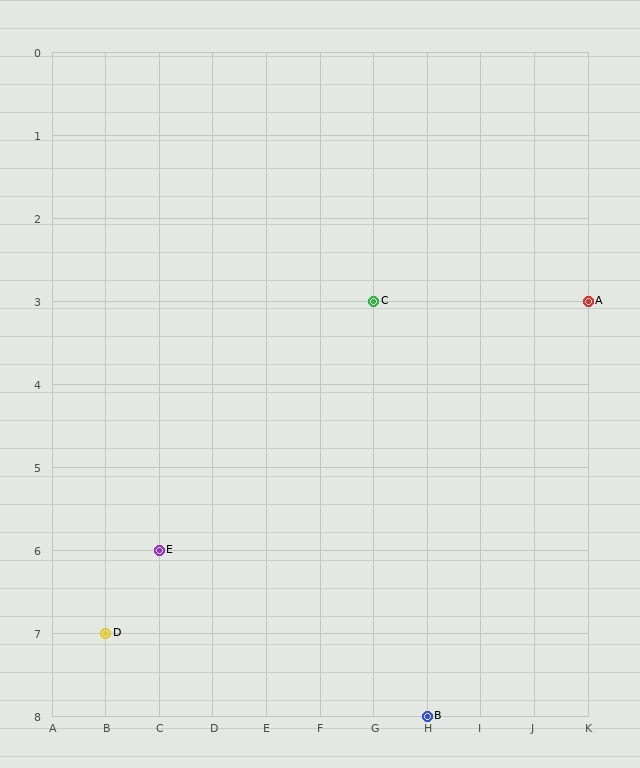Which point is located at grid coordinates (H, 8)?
Point B is at (H, 8).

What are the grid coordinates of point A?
Point A is at grid coordinates (K, 3).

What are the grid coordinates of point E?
Point E is at grid coordinates (C, 6).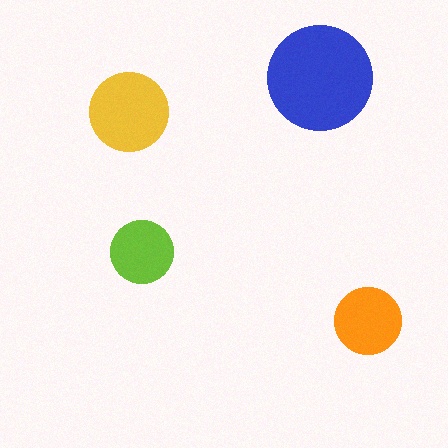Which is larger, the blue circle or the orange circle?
The blue one.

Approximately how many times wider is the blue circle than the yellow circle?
About 1.5 times wider.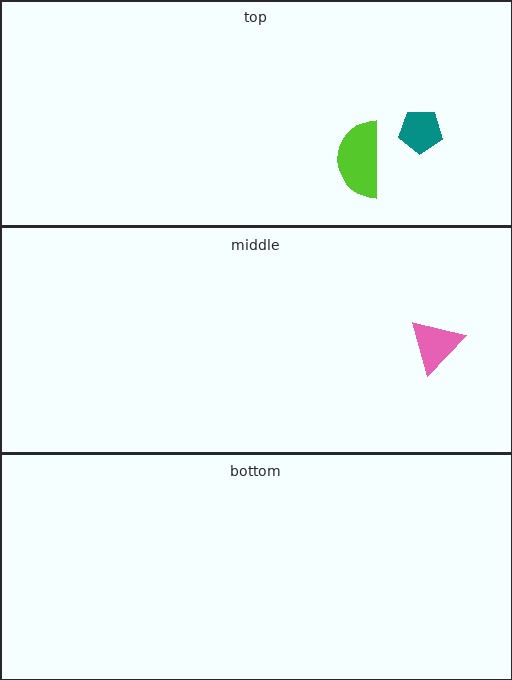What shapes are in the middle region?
The pink triangle.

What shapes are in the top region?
The lime semicircle, the teal pentagon.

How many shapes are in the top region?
2.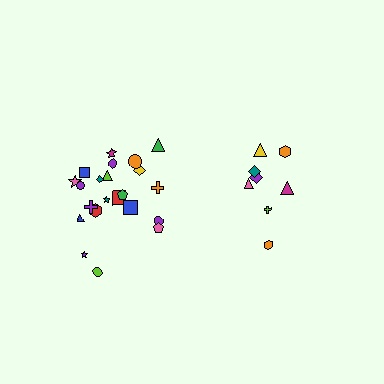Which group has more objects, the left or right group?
The left group.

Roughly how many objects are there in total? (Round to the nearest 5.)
Roughly 30 objects in total.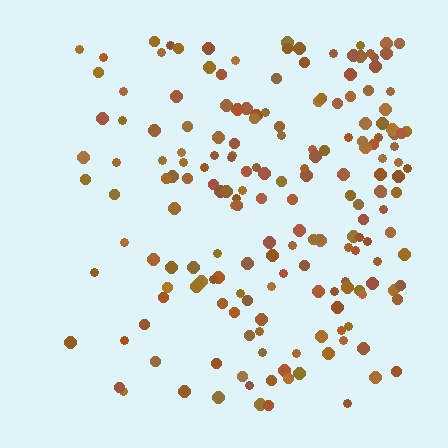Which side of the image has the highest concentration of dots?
The right.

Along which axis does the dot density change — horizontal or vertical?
Horizontal.